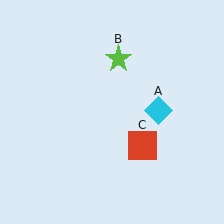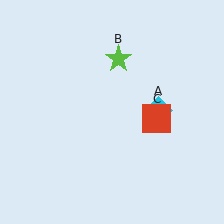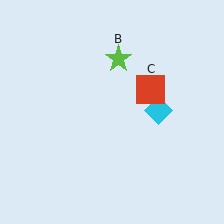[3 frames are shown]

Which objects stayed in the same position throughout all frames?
Cyan diamond (object A) and lime star (object B) remained stationary.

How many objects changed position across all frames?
1 object changed position: red square (object C).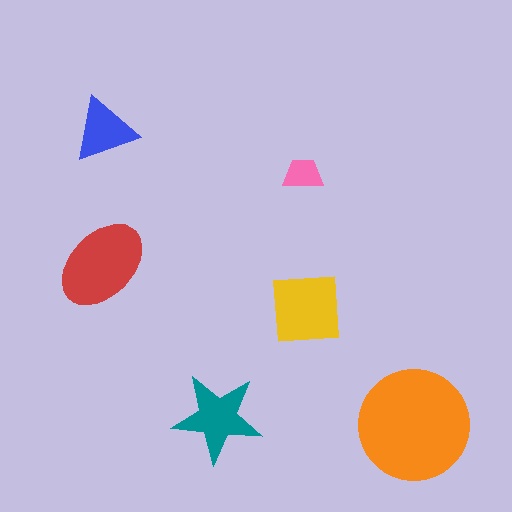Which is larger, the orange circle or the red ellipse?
The orange circle.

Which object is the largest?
The orange circle.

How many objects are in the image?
There are 6 objects in the image.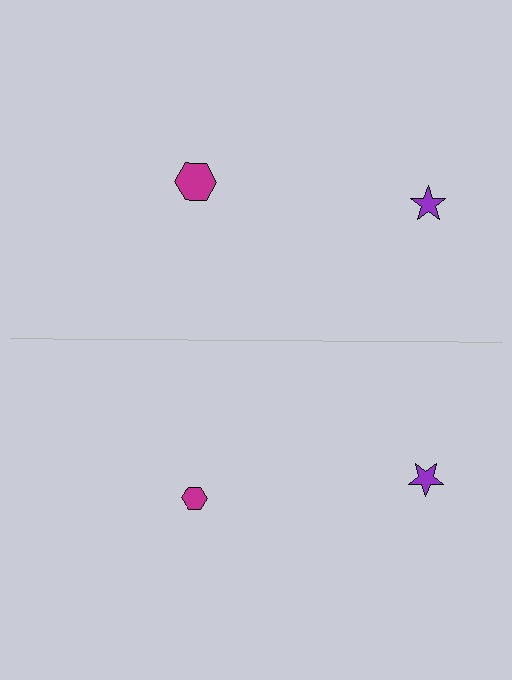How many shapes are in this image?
There are 4 shapes in this image.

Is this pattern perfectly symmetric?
No, the pattern is not perfectly symmetric. The magenta hexagon on the bottom side has a different size than its mirror counterpart.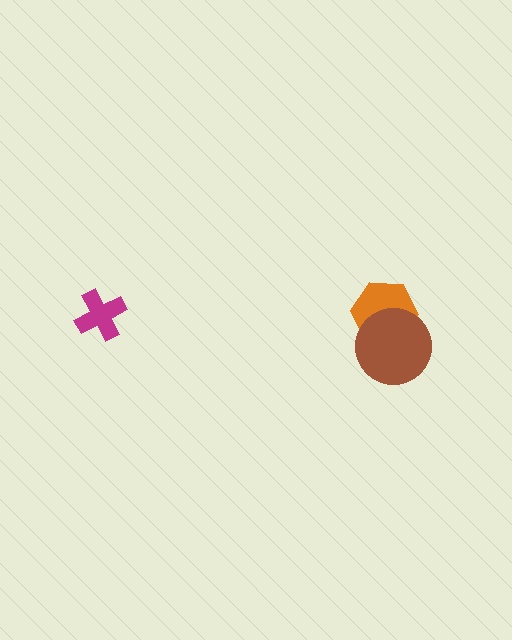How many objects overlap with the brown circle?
1 object overlaps with the brown circle.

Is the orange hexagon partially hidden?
Yes, it is partially covered by another shape.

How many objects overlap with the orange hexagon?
1 object overlaps with the orange hexagon.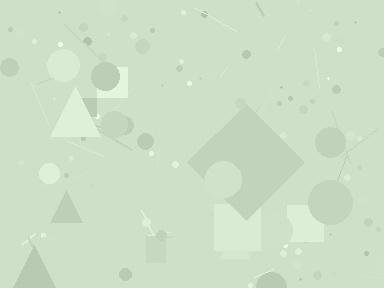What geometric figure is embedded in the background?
A diamond is embedded in the background.